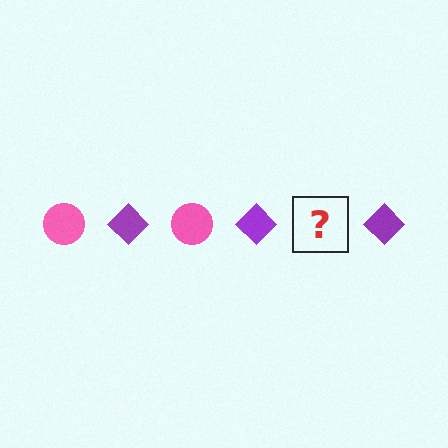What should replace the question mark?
The question mark should be replaced with a pink circle.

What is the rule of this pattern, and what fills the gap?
The rule is that the pattern alternates between pink circle and purple diamond. The gap should be filled with a pink circle.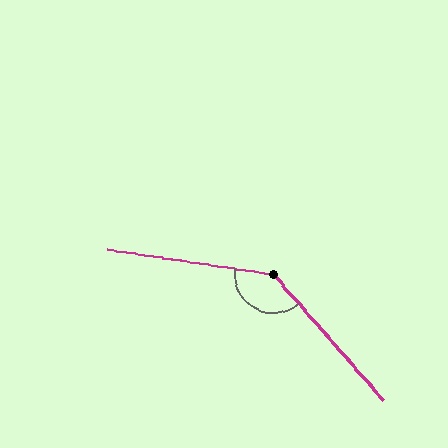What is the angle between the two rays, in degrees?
Approximately 140 degrees.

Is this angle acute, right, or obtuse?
It is obtuse.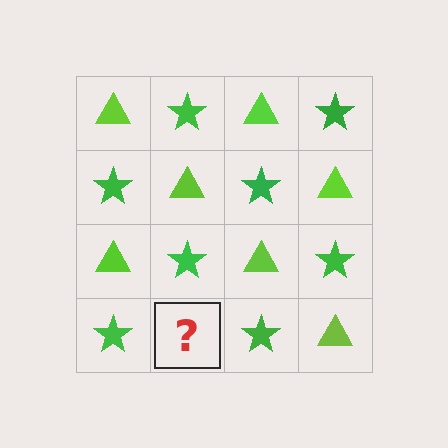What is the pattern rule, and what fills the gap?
The rule is that it alternates lime triangle and green star in a checkerboard pattern. The gap should be filled with a lime triangle.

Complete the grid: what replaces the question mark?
The question mark should be replaced with a lime triangle.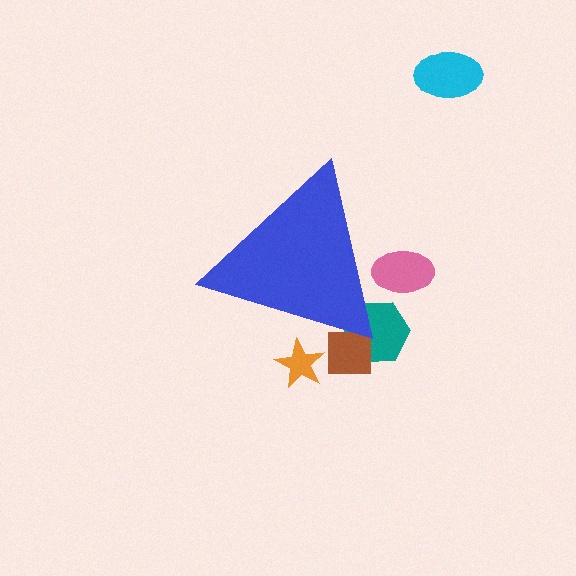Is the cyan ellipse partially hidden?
No, the cyan ellipse is fully visible.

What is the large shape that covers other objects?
A blue triangle.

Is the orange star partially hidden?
Yes, the orange star is partially hidden behind the blue triangle.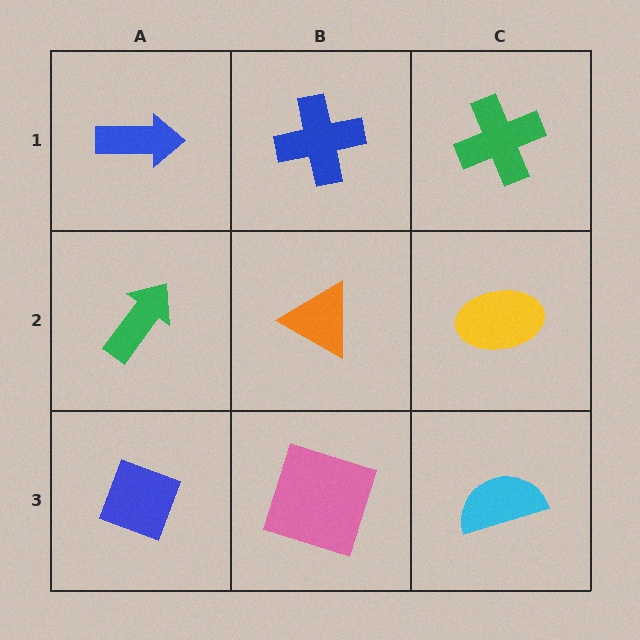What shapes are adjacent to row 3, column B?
An orange triangle (row 2, column B), a blue diamond (row 3, column A), a cyan semicircle (row 3, column C).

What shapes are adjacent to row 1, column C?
A yellow ellipse (row 2, column C), a blue cross (row 1, column B).